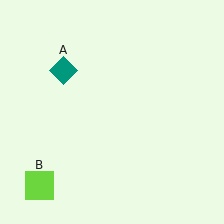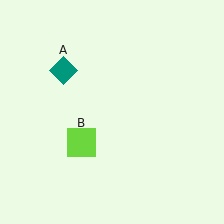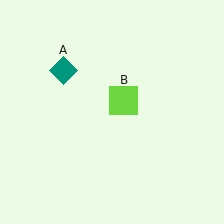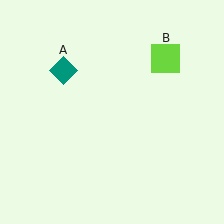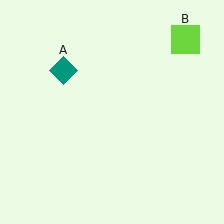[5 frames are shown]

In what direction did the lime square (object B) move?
The lime square (object B) moved up and to the right.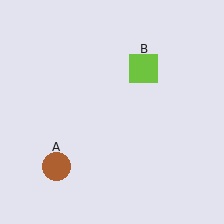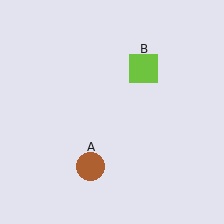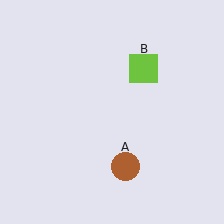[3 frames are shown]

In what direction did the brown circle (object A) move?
The brown circle (object A) moved right.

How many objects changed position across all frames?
1 object changed position: brown circle (object A).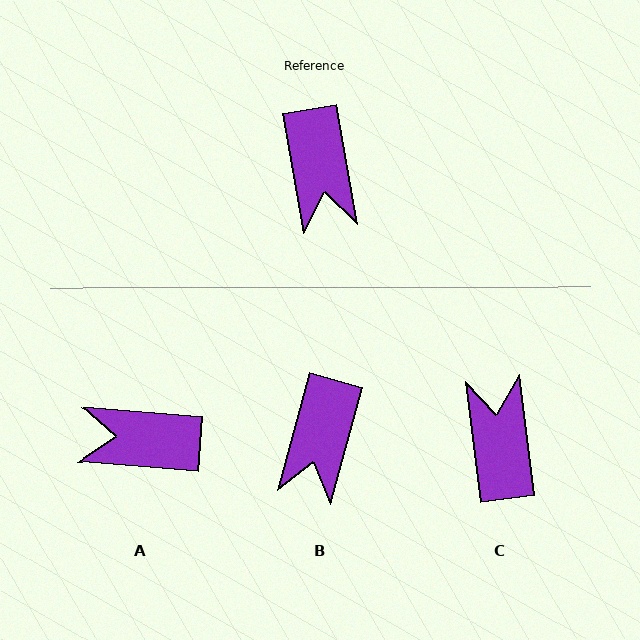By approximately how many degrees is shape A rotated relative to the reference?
Approximately 104 degrees clockwise.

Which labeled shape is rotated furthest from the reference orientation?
C, about 178 degrees away.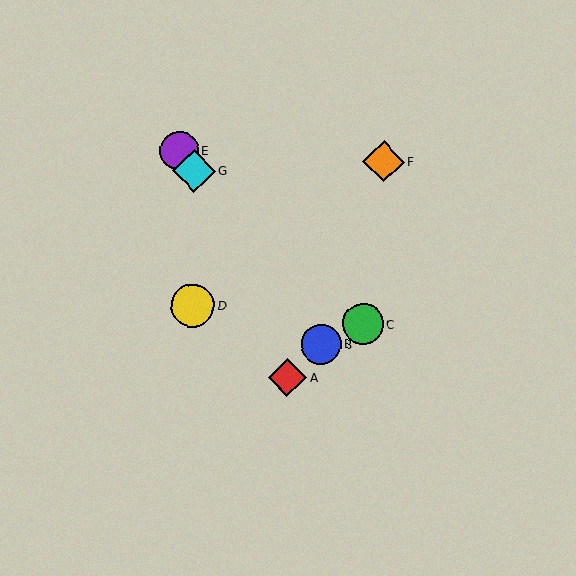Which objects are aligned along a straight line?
Objects B, E, G are aligned along a straight line.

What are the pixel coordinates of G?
Object G is at (194, 171).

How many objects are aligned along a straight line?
3 objects (B, E, G) are aligned along a straight line.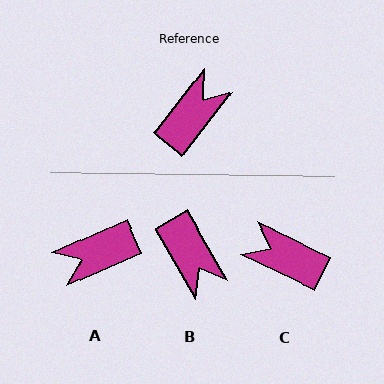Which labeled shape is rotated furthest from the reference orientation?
A, about 152 degrees away.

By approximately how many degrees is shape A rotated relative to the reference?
Approximately 152 degrees counter-clockwise.